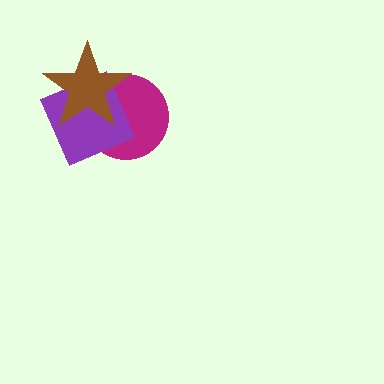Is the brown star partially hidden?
No, no other shape covers it.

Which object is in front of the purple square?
The brown star is in front of the purple square.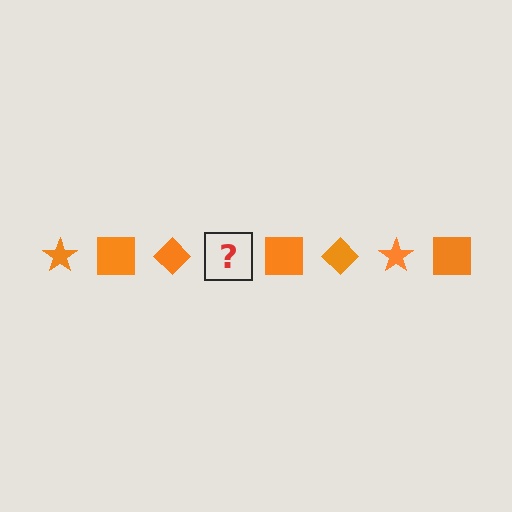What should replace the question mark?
The question mark should be replaced with an orange star.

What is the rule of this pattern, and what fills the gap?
The rule is that the pattern cycles through star, square, diamond shapes in orange. The gap should be filled with an orange star.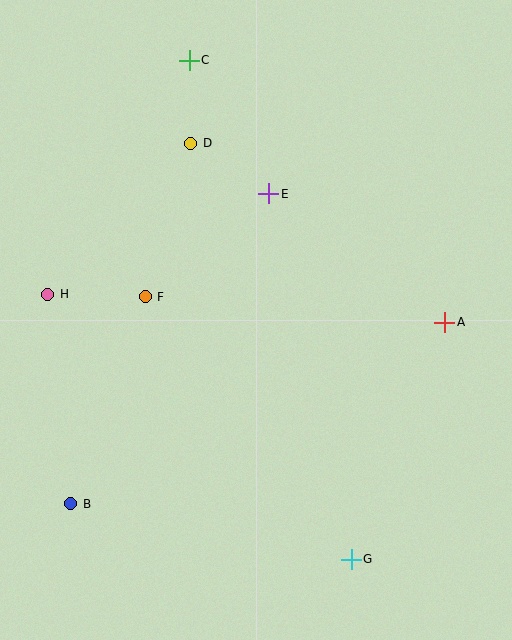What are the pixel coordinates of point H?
Point H is at (48, 294).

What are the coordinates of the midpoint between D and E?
The midpoint between D and E is at (230, 168).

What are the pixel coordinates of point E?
Point E is at (269, 194).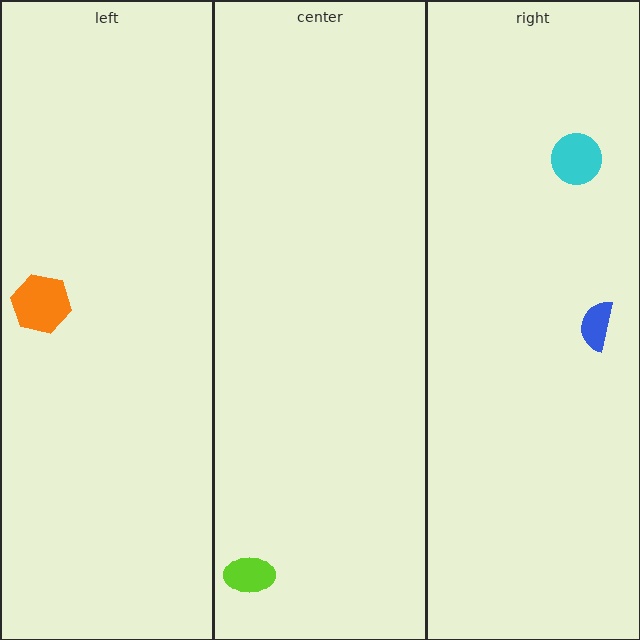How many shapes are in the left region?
1.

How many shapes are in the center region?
1.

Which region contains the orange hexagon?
The left region.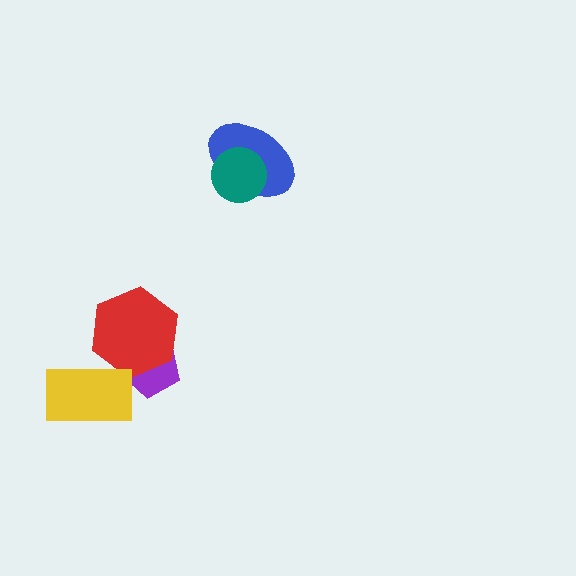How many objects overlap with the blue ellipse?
1 object overlaps with the blue ellipse.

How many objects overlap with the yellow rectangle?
1 object overlaps with the yellow rectangle.